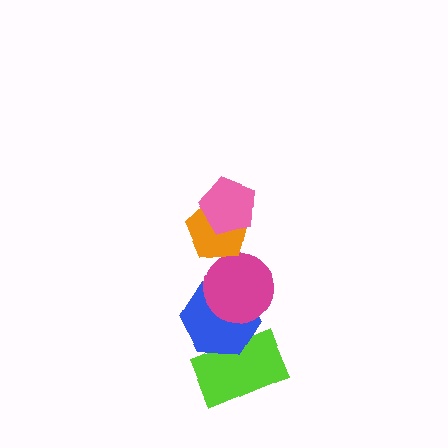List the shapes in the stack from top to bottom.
From top to bottom: the pink pentagon, the orange pentagon, the magenta circle, the blue hexagon, the lime rectangle.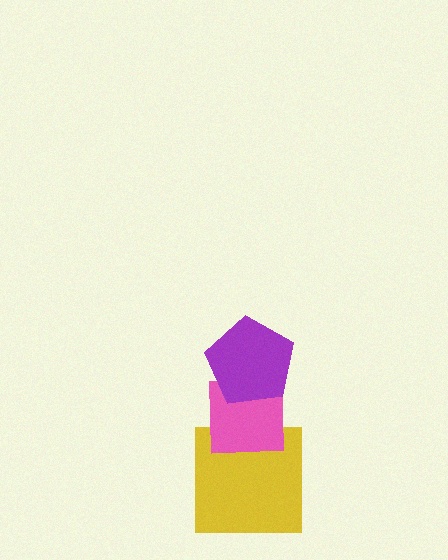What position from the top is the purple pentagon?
The purple pentagon is 1st from the top.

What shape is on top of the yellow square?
The pink square is on top of the yellow square.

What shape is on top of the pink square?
The purple pentagon is on top of the pink square.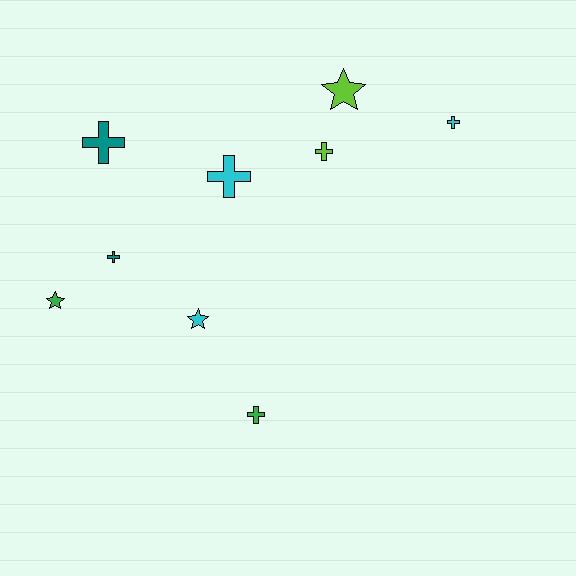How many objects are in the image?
There are 9 objects.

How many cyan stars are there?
There is 1 cyan star.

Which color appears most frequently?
Cyan, with 3 objects.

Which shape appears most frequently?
Cross, with 6 objects.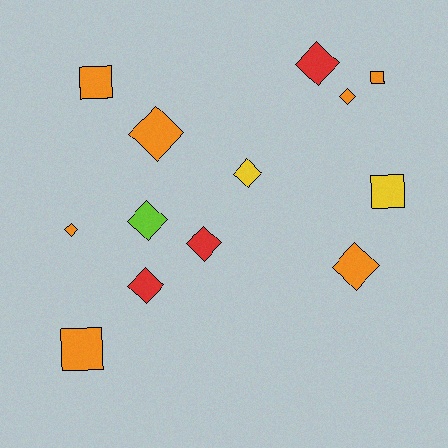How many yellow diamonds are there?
There is 1 yellow diamond.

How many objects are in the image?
There are 13 objects.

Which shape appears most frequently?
Diamond, with 9 objects.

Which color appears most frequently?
Orange, with 7 objects.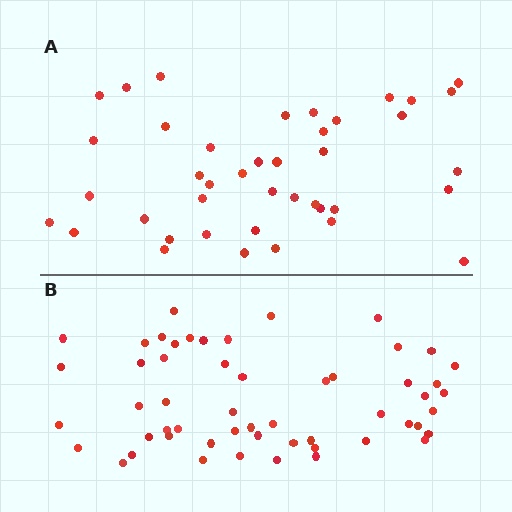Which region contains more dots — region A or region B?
Region B (the bottom region) has more dots.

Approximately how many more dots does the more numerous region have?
Region B has approximately 15 more dots than region A.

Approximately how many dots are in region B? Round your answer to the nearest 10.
About 50 dots. (The exact count is 54, which rounds to 50.)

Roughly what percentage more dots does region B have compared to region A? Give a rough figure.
About 30% more.